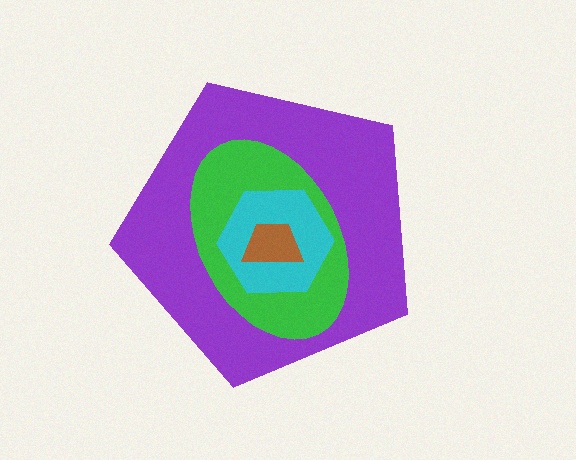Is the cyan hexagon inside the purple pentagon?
Yes.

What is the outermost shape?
The purple pentagon.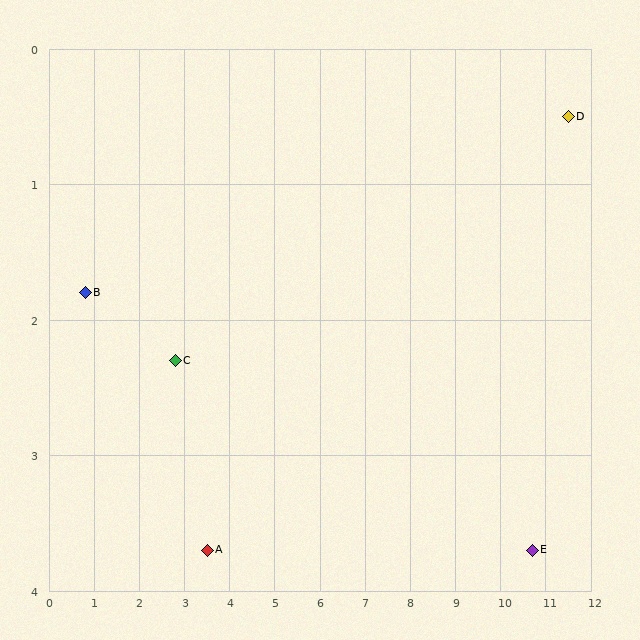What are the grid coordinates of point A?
Point A is at approximately (3.5, 3.7).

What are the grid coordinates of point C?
Point C is at approximately (2.8, 2.3).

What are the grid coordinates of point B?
Point B is at approximately (0.8, 1.8).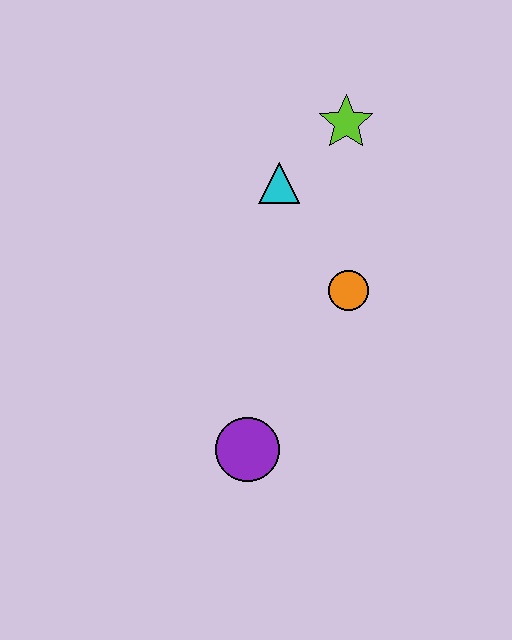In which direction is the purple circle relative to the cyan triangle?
The purple circle is below the cyan triangle.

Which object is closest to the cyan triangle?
The lime star is closest to the cyan triangle.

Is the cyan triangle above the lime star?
No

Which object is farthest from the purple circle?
The lime star is farthest from the purple circle.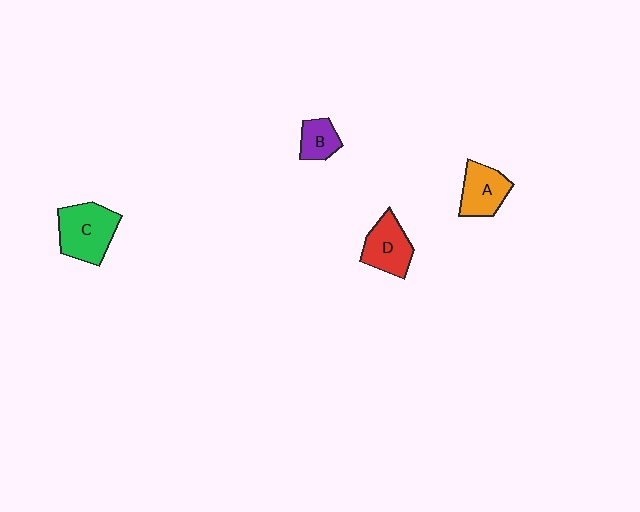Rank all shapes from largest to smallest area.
From largest to smallest: C (green), D (red), A (orange), B (purple).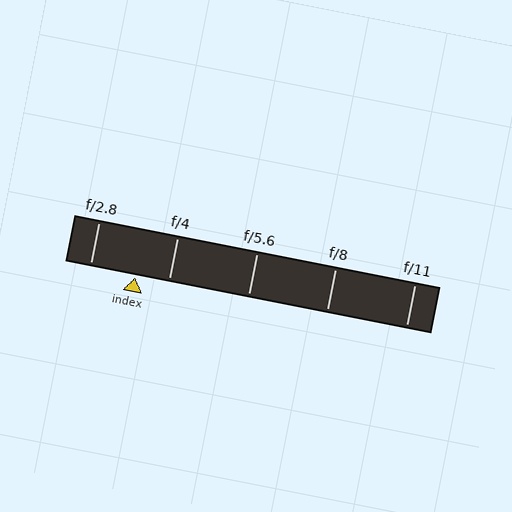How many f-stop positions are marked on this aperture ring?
There are 5 f-stop positions marked.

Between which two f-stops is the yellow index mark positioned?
The index mark is between f/2.8 and f/4.